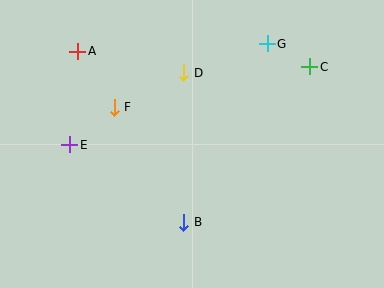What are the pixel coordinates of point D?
Point D is at (184, 73).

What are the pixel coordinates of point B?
Point B is at (184, 222).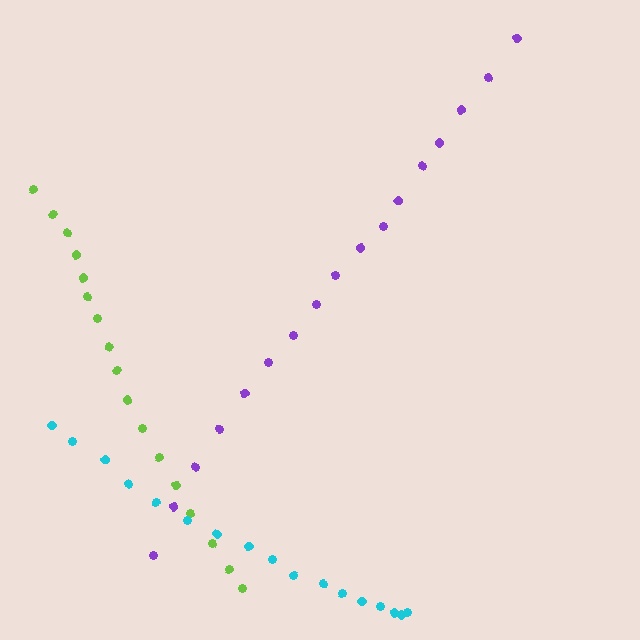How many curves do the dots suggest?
There are 3 distinct paths.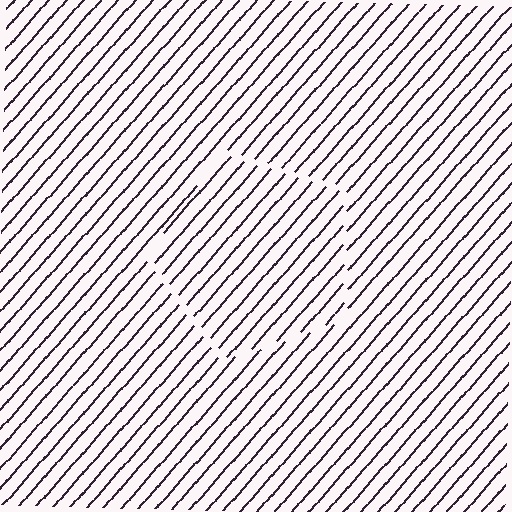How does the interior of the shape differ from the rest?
The interior of the shape contains the same grating, shifted by half a period — the contour is defined by the phase discontinuity where line-ends from the inner and outer gratings abut.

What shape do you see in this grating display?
An illusory pentagon. The interior of the shape contains the same grating, shifted by half a period — the contour is defined by the phase discontinuity where line-ends from the inner and outer gratings abut.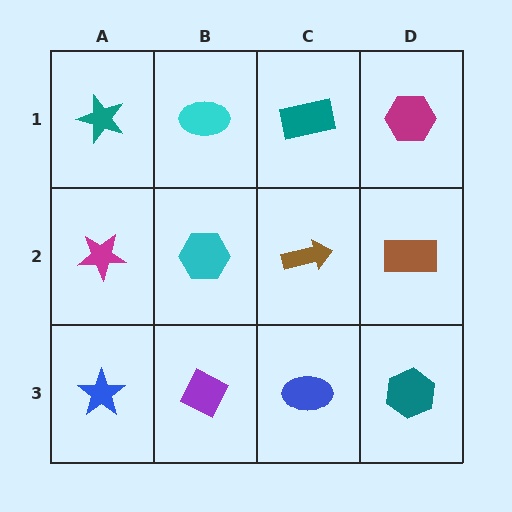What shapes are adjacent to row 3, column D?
A brown rectangle (row 2, column D), a blue ellipse (row 3, column C).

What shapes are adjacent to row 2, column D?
A magenta hexagon (row 1, column D), a teal hexagon (row 3, column D), a brown arrow (row 2, column C).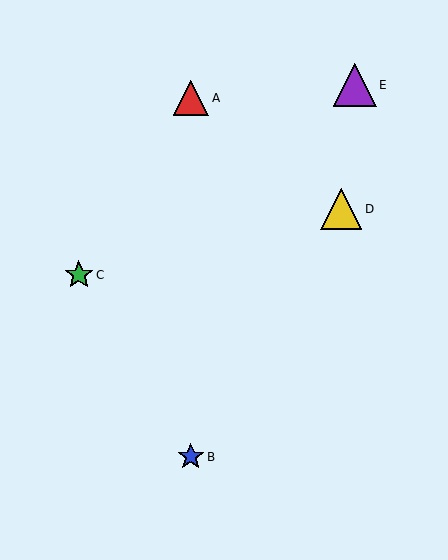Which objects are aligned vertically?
Objects A, B are aligned vertically.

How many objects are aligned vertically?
2 objects (A, B) are aligned vertically.